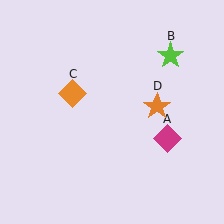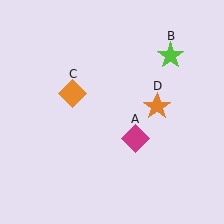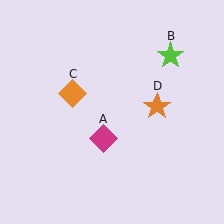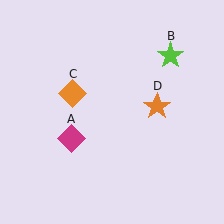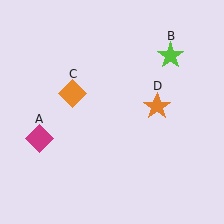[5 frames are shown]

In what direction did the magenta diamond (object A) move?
The magenta diamond (object A) moved left.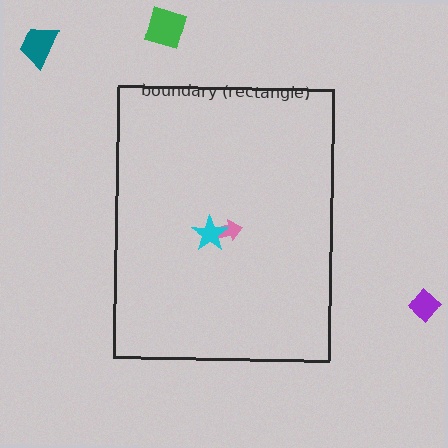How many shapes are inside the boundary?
2 inside, 3 outside.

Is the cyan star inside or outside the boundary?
Inside.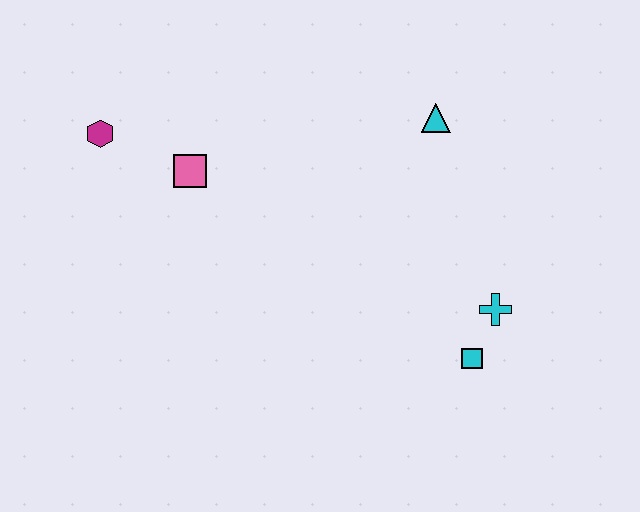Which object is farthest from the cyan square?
The magenta hexagon is farthest from the cyan square.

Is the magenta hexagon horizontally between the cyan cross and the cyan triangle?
No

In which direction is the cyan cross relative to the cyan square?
The cyan cross is above the cyan square.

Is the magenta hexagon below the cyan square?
No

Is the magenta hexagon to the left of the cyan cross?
Yes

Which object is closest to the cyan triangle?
The cyan cross is closest to the cyan triangle.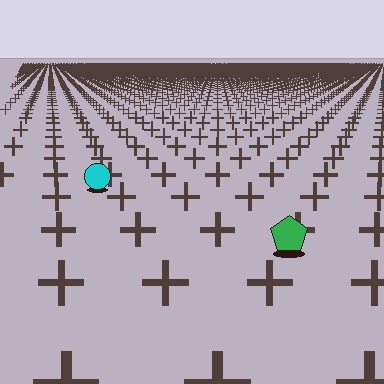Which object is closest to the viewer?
The green pentagon is closest. The texture marks near it are larger and more spread out.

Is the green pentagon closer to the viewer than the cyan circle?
Yes. The green pentagon is closer — you can tell from the texture gradient: the ground texture is coarser near it.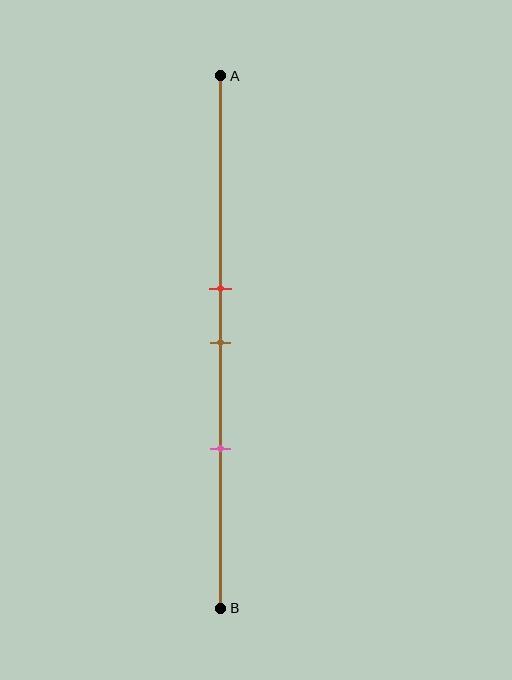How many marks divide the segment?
There are 3 marks dividing the segment.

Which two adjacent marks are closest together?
The red and brown marks are the closest adjacent pair.